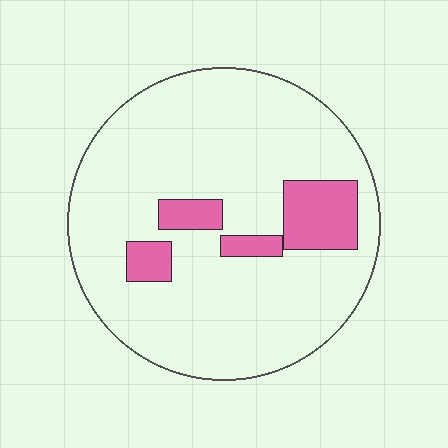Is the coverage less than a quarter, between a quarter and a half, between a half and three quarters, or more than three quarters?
Less than a quarter.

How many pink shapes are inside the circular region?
4.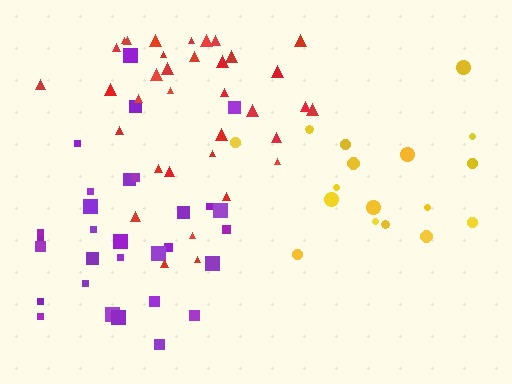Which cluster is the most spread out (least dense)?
Yellow.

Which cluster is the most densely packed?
Red.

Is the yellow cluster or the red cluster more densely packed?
Red.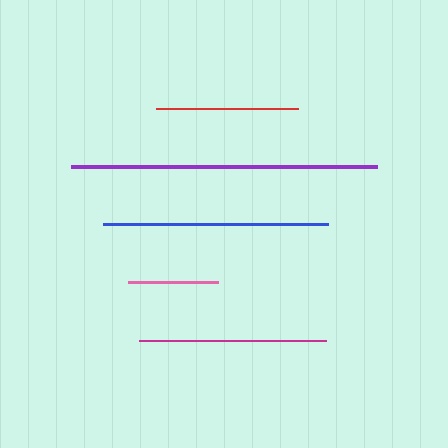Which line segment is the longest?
The purple line is the longest at approximately 306 pixels.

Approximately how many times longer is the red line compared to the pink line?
The red line is approximately 1.6 times the length of the pink line.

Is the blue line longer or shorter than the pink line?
The blue line is longer than the pink line.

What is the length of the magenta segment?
The magenta segment is approximately 187 pixels long.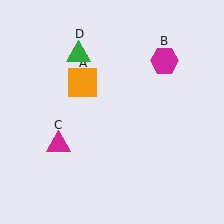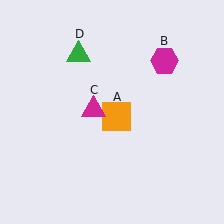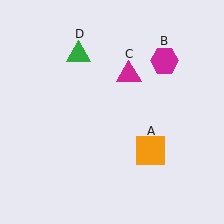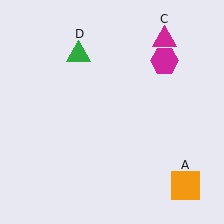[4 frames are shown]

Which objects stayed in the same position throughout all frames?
Magenta hexagon (object B) and green triangle (object D) remained stationary.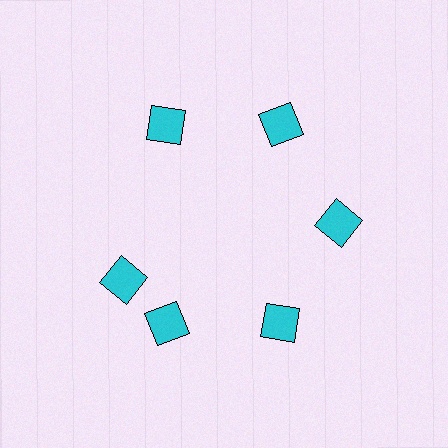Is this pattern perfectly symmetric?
No. The 6 cyan diamonds are arranged in a ring, but one element near the 9 o'clock position is rotated out of alignment along the ring, breaking the 6-fold rotational symmetry.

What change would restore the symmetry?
The symmetry would be restored by rotating it back into even spacing with its neighbors so that all 6 diamonds sit at equal angles and equal distance from the center.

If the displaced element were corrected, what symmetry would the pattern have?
It would have 6-fold rotational symmetry — the pattern would map onto itself every 60 degrees.